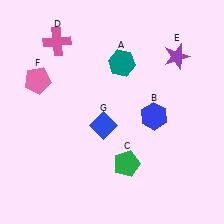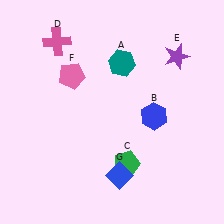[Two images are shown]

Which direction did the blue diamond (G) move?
The blue diamond (G) moved down.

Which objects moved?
The objects that moved are: the pink pentagon (F), the blue diamond (G).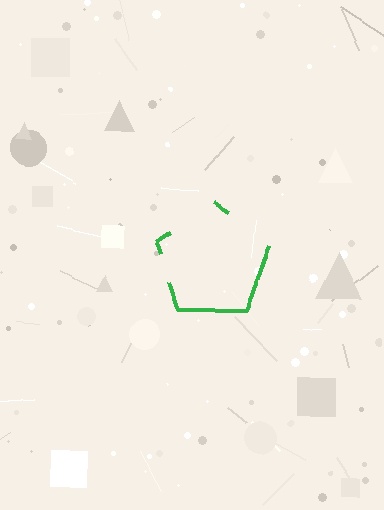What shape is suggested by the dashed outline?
The dashed outline suggests a pentagon.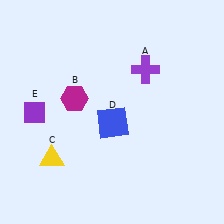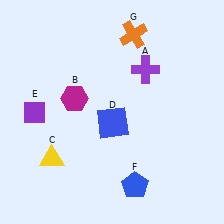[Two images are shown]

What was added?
A blue pentagon (F), an orange cross (G) were added in Image 2.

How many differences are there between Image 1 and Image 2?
There are 2 differences between the two images.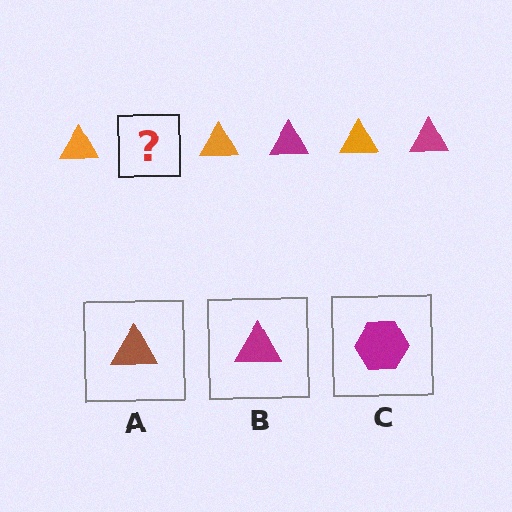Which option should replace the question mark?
Option B.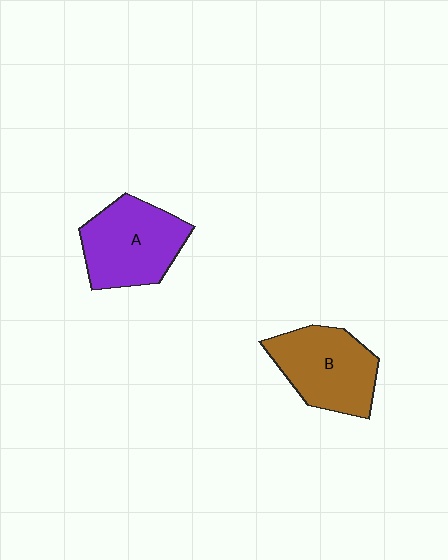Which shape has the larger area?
Shape A (purple).